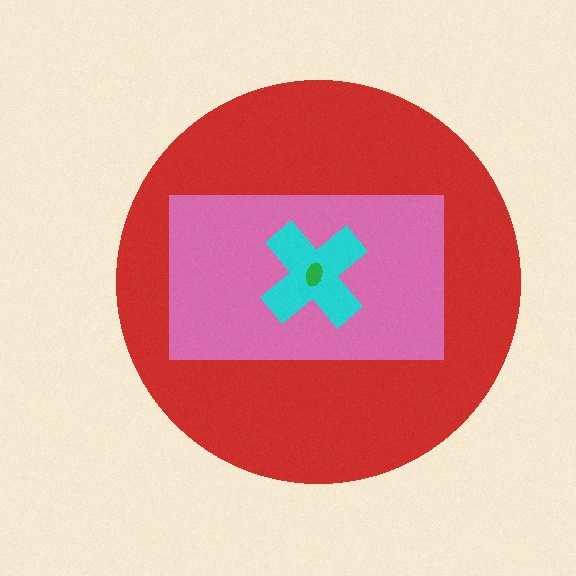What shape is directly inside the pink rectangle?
The cyan cross.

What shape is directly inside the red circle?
The pink rectangle.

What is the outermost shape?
The red circle.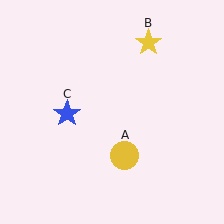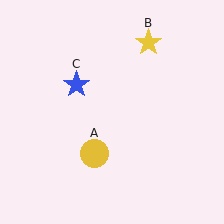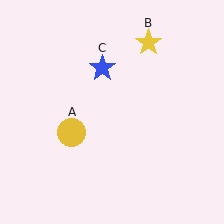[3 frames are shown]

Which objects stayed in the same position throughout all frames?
Yellow star (object B) remained stationary.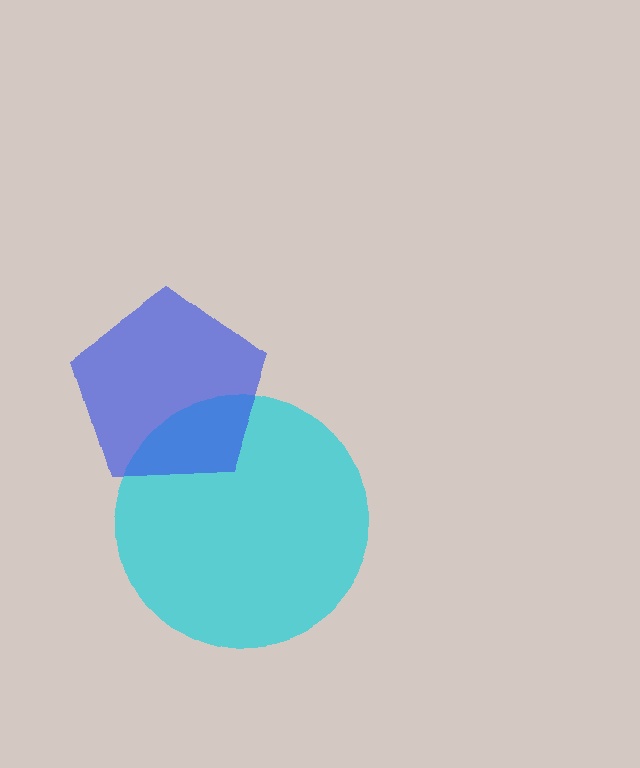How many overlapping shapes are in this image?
There are 2 overlapping shapes in the image.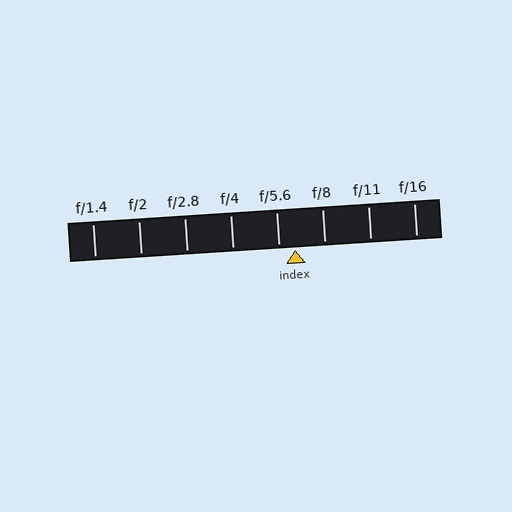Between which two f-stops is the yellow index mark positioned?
The index mark is between f/5.6 and f/8.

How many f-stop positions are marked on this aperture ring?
There are 8 f-stop positions marked.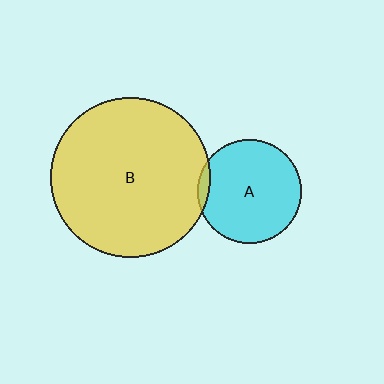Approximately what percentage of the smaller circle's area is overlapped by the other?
Approximately 5%.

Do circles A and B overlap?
Yes.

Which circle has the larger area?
Circle B (yellow).